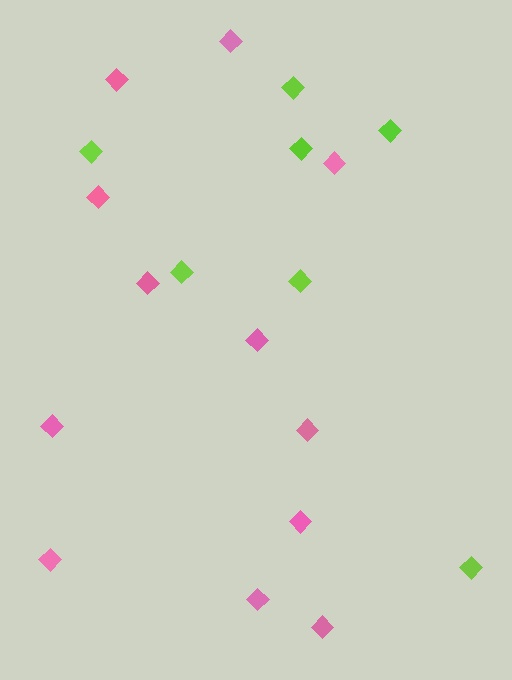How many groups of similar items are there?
There are 2 groups: one group of pink diamonds (12) and one group of lime diamonds (7).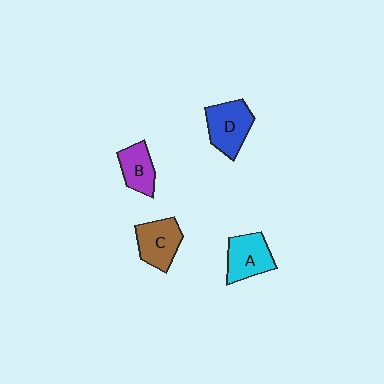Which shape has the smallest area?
Shape B (purple).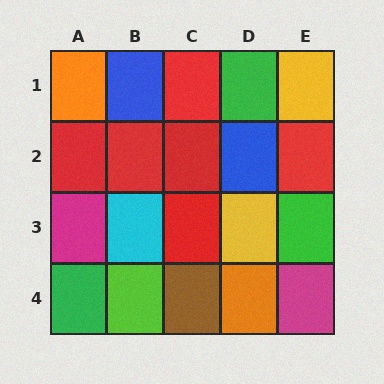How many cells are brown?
1 cell is brown.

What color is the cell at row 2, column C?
Red.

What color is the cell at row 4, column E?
Magenta.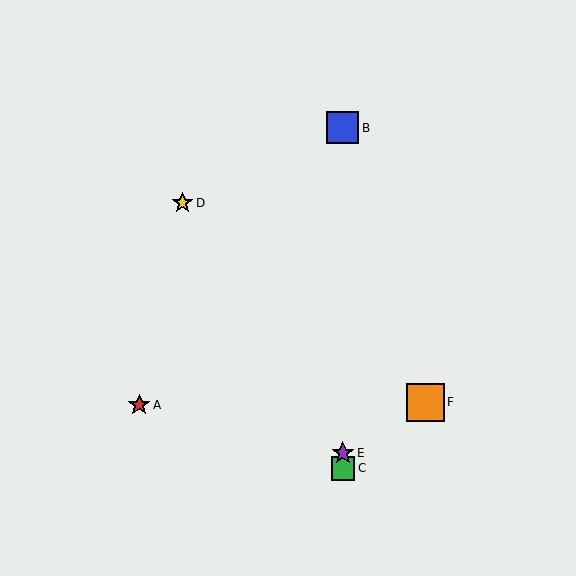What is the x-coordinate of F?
Object F is at x≈426.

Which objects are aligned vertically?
Objects B, C, E are aligned vertically.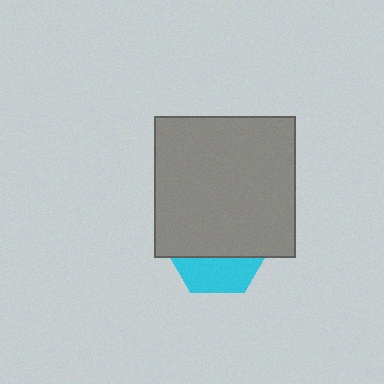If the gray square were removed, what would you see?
You would see the complete cyan hexagon.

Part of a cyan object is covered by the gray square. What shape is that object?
It is a hexagon.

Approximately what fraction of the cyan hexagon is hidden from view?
Roughly 66% of the cyan hexagon is hidden behind the gray square.